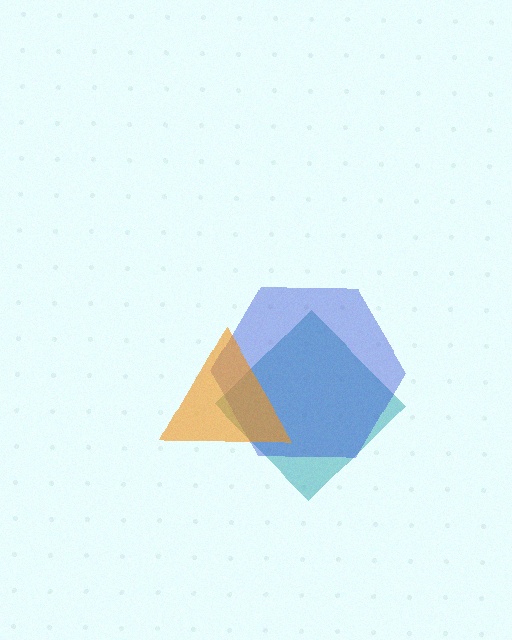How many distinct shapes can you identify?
There are 3 distinct shapes: a teal diamond, a blue hexagon, an orange triangle.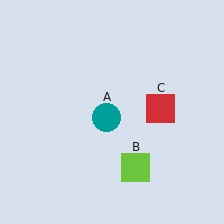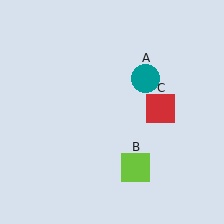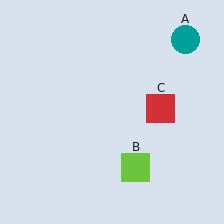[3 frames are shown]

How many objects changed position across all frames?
1 object changed position: teal circle (object A).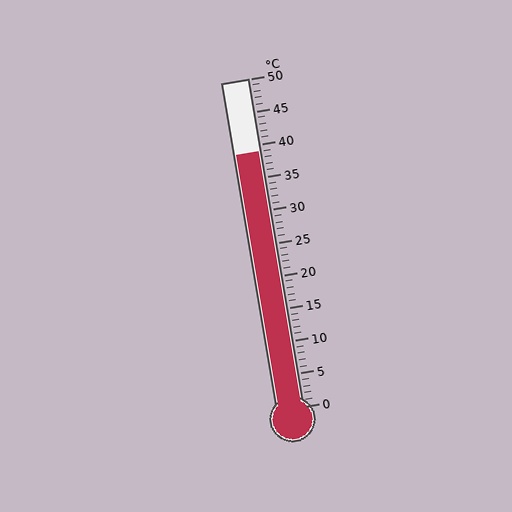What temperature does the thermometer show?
The thermometer shows approximately 39°C.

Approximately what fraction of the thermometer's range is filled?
The thermometer is filled to approximately 80% of its range.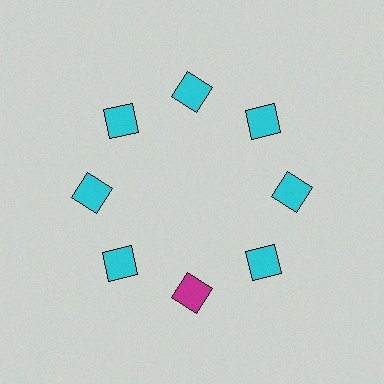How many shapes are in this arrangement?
There are 8 shapes arranged in a ring pattern.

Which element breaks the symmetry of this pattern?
The magenta square at roughly the 6 o'clock position breaks the symmetry. All other shapes are cyan squares.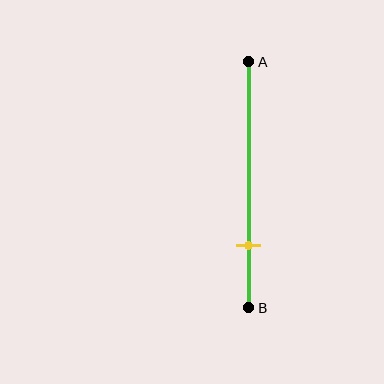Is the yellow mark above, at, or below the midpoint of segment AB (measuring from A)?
The yellow mark is below the midpoint of segment AB.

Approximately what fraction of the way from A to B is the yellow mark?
The yellow mark is approximately 75% of the way from A to B.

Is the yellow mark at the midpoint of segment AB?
No, the mark is at about 75% from A, not at the 50% midpoint.